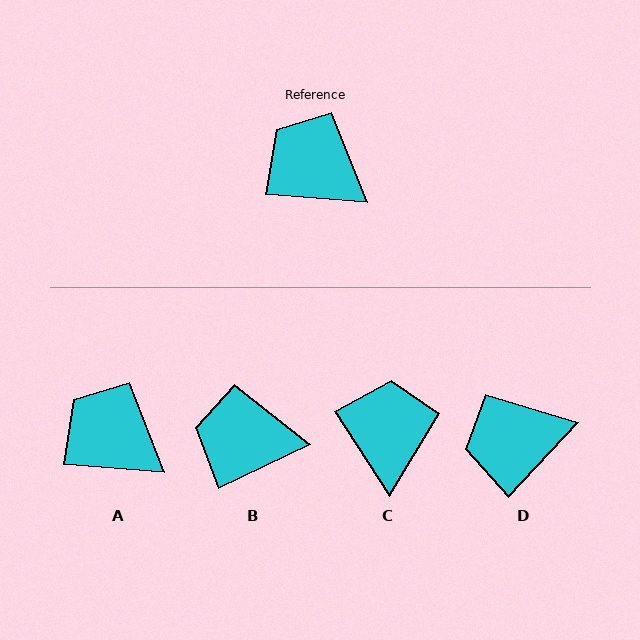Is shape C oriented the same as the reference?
No, it is off by about 52 degrees.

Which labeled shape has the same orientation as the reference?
A.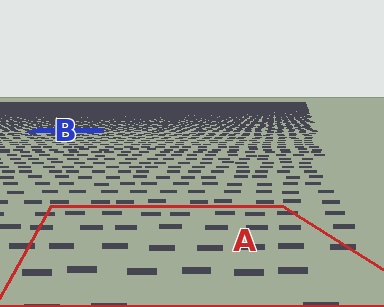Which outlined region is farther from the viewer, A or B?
Region B is farther from the viewer — the texture elements inside it appear smaller and more densely packed.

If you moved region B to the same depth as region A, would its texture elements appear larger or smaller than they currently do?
They would appear larger. At a closer depth, the same texture elements are projected at a bigger on-screen size.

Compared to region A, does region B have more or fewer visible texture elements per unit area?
Region B has more texture elements per unit area — they are packed more densely because it is farther away.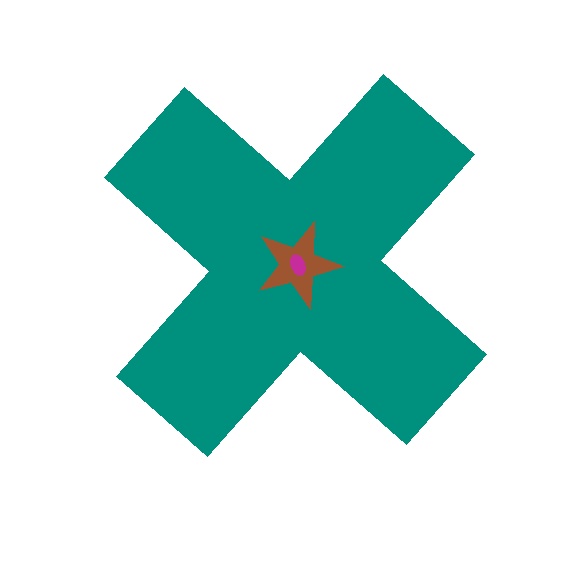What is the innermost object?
The magenta ellipse.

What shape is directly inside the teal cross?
The brown star.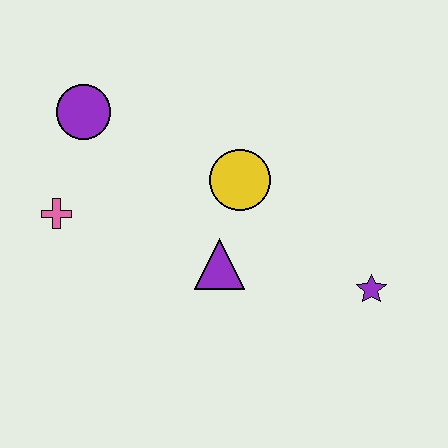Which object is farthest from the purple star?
The purple circle is farthest from the purple star.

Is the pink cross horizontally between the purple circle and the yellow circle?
No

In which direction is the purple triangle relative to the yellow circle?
The purple triangle is below the yellow circle.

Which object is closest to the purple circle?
The pink cross is closest to the purple circle.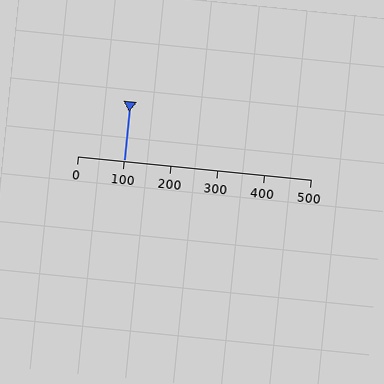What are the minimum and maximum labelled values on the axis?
The axis runs from 0 to 500.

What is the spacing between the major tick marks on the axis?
The major ticks are spaced 100 apart.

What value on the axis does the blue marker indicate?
The marker indicates approximately 100.